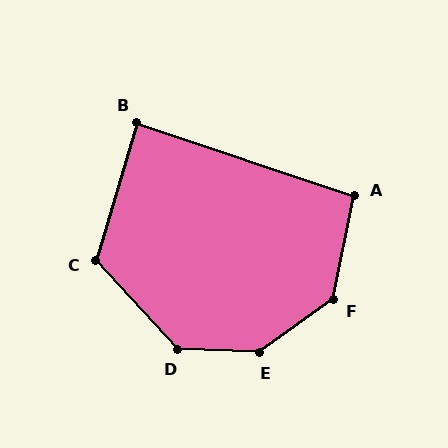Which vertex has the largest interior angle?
E, at approximately 142 degrees.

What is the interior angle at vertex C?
Approximately 121 degrees (obtuse).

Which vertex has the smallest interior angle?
B, at approximately 88 degrees.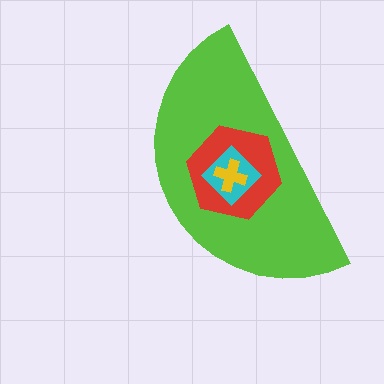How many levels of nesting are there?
4.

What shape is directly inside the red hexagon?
The cyan diamond.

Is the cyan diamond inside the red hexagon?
Yes.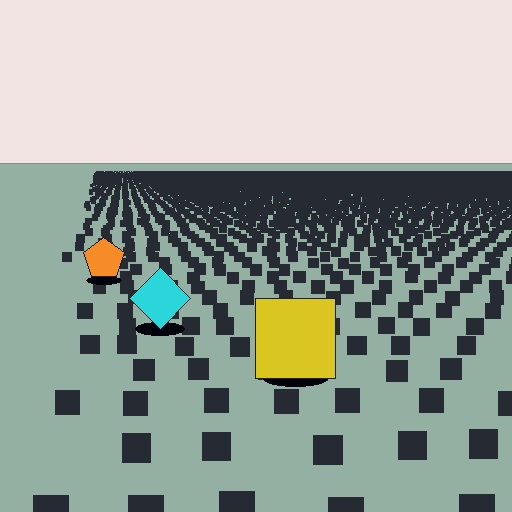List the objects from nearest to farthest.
From nearest to farthest: the yellow square, the cyan diamond, the orange pentagon.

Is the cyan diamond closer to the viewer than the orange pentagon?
Yes. The cyan diamond is closer — you can tell from the texture gradient: the ground texture is coarser near it.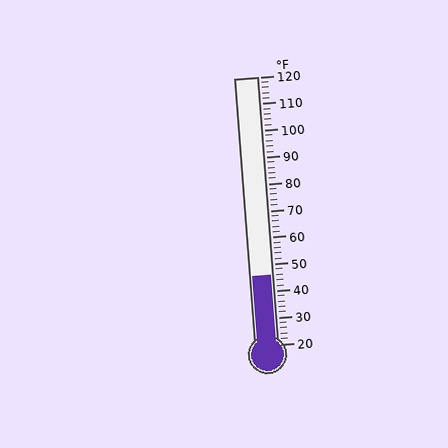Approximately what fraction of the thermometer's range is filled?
The thermometer is filled to approximately 25% of its range.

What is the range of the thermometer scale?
The thermometer scale ranges from 20°F to 120°F.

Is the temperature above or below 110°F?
The temperature is below 110°F.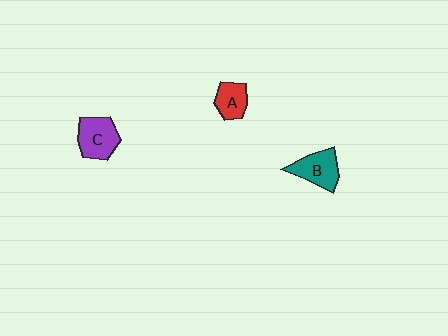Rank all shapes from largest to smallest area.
From largest to smallest: C (purple), B (teal), A (red).